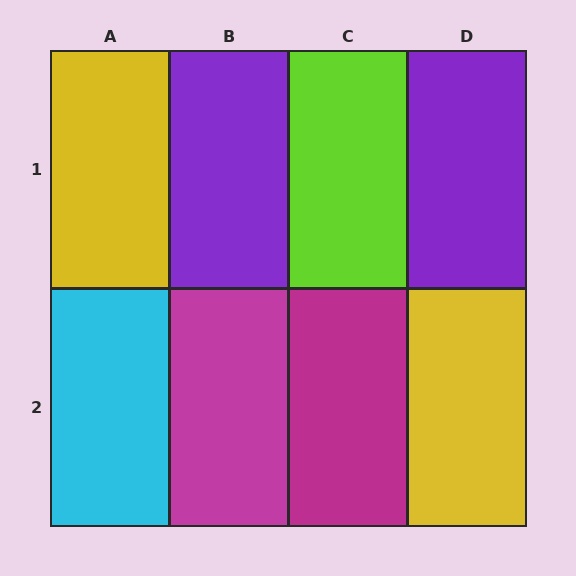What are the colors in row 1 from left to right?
Yellow, purple, lime, purple.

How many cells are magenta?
2 cells are magenta.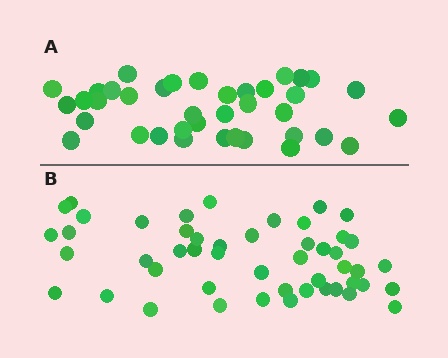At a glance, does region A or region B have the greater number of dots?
Region B (the bottom region) has more dots.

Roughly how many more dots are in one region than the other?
Region B has roughly 12 or so more dots than region A.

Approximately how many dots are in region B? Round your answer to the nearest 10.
About 50 dots. (The exact count is 49, which rounds to 50.)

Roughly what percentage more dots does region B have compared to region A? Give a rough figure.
About 30% more.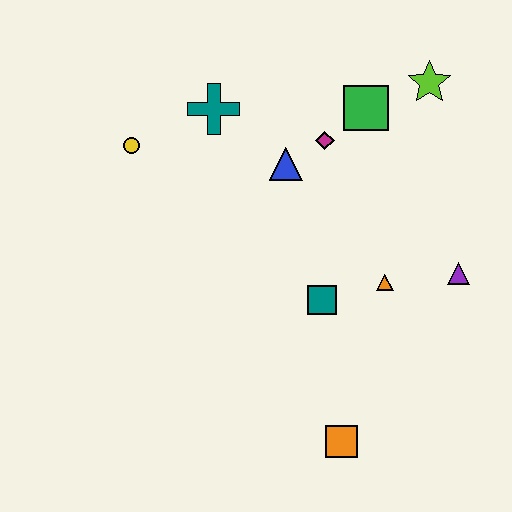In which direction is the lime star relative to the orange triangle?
The lime star is above the orange triangle.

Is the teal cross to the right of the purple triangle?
No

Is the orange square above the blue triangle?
No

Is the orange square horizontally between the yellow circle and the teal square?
No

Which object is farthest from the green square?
The orange square is farthest from the green square.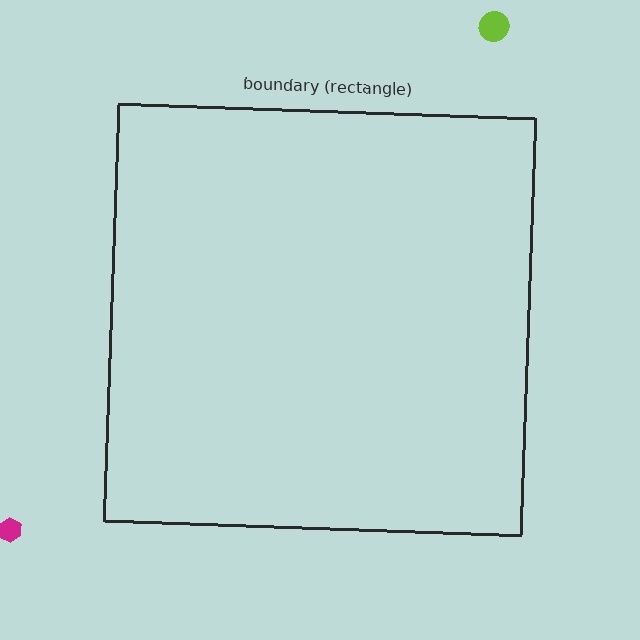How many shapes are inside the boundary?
0 inside, 2 outside.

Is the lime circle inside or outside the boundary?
Outside.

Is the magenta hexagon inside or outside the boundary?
Outside.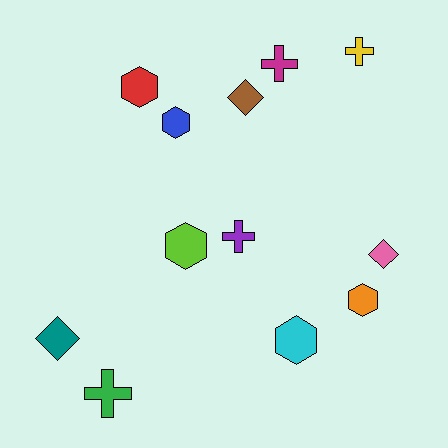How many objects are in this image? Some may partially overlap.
There are 12 objects.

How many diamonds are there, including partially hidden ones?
There are 3 diamonds.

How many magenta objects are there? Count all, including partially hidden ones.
There is 1 magenta object.